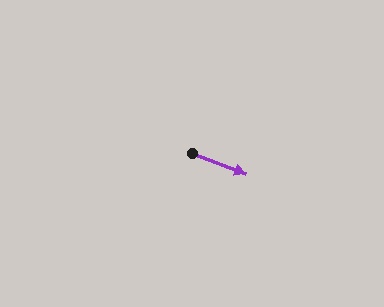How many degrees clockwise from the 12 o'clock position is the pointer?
Approximately 111 degrees.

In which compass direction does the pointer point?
East.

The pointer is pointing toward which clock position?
Roughly 4 o'clock.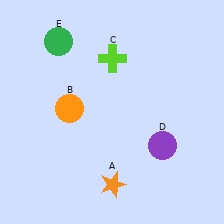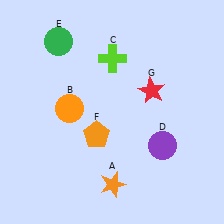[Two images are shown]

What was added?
An orange pentagon (F), a red star (G) were added in Image 2.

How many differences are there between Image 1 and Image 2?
There are 2 differences between the two images.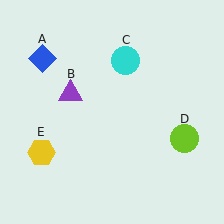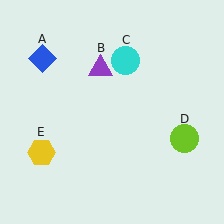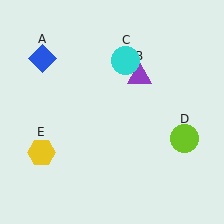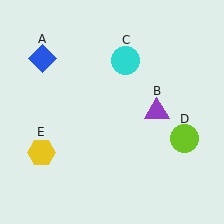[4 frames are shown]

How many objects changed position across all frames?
1 object changed position: purple triangle (object B).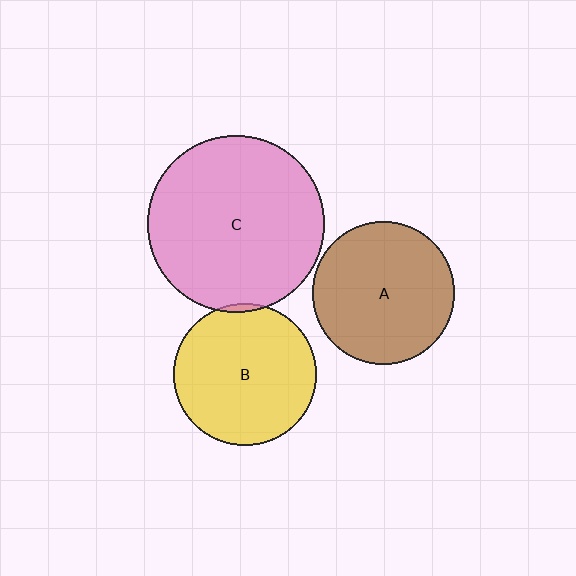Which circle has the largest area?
Circle C (pink).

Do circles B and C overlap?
Yes.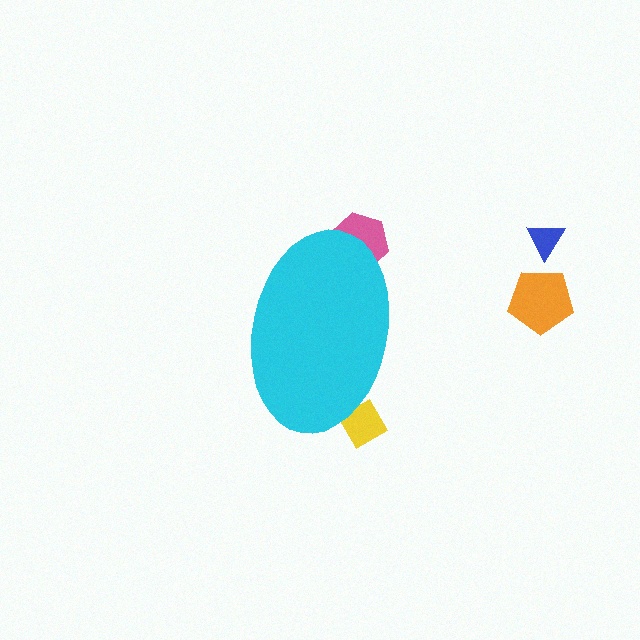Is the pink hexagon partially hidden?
Yes, the pink hexagon is partially hidden behind the cyan ellipse.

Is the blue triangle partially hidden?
No, the blue triangle is fully visible.